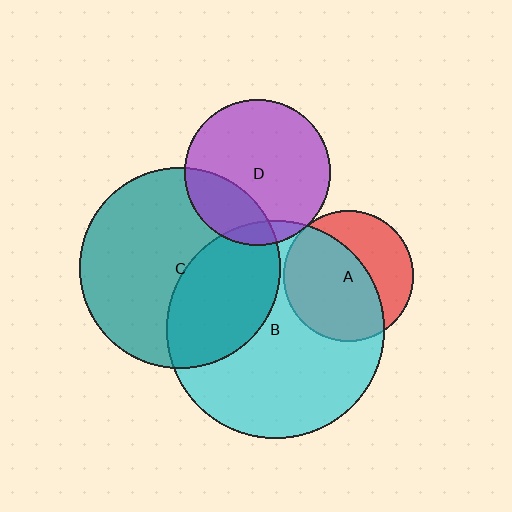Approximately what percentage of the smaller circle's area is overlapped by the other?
Approximately 10%.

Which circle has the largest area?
Circle B (cyan).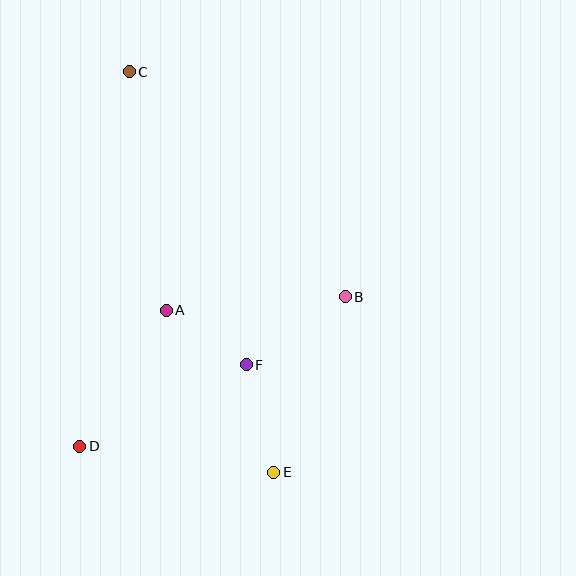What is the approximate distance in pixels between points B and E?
The distance between B and E is approximately 189 pixels.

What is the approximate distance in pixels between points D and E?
The distance between D and E is approximately 196 pixels.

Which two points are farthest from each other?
Points C and E are farthest from each other.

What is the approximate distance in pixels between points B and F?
The distance between B and F is approximately 120 pixels.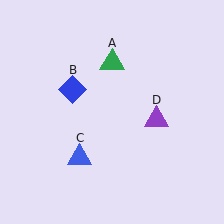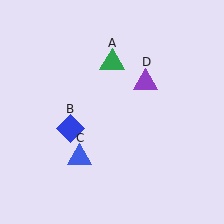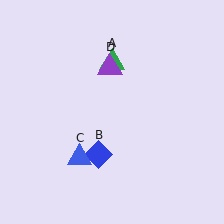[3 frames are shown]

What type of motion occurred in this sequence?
The blue diamond (object B), purple triangle (object D) rotated counterclockwise around the center of the scene.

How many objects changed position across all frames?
2 objects changed position: blue diamond (object B), purple triangle (object D).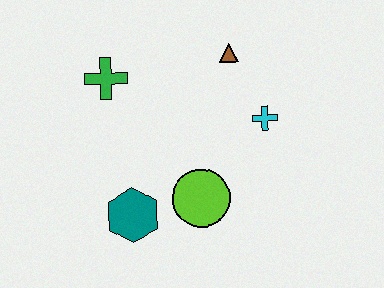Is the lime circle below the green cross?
Yes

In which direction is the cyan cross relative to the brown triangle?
The cyan cross is below the brown triangle.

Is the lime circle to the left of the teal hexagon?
No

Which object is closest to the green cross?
The brown triangle is closest to the green cross.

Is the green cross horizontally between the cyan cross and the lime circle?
No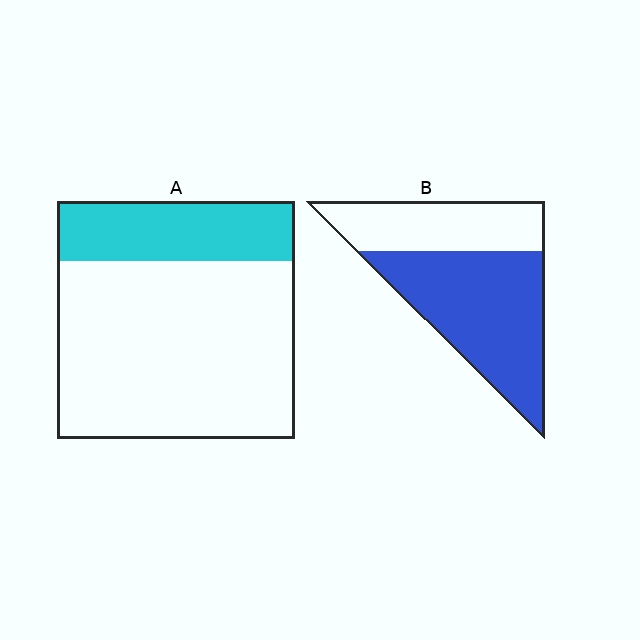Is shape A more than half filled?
No.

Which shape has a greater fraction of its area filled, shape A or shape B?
Shape B.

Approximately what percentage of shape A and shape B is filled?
A is approximately 25% and B is approximately 60%.